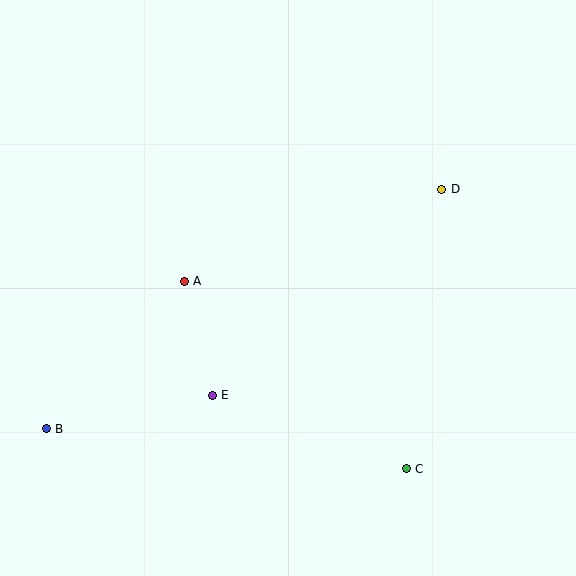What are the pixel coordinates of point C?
Point C is at (406, 469).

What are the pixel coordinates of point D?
Point D is at (442, 189).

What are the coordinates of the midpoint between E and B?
The midpoint between E and B is at (129, 412).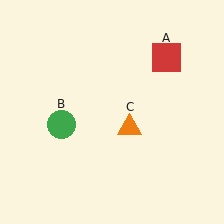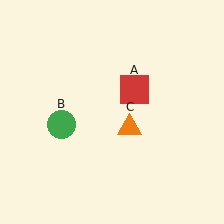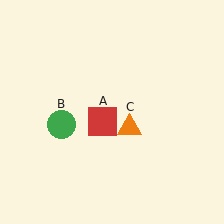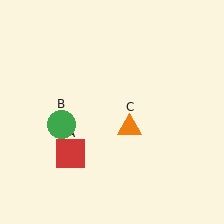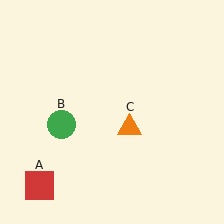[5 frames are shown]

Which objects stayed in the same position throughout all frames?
Green circle (object B) and orange triangle (object C) remained stationary.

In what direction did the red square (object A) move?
The red square (object A) moved down and to the left.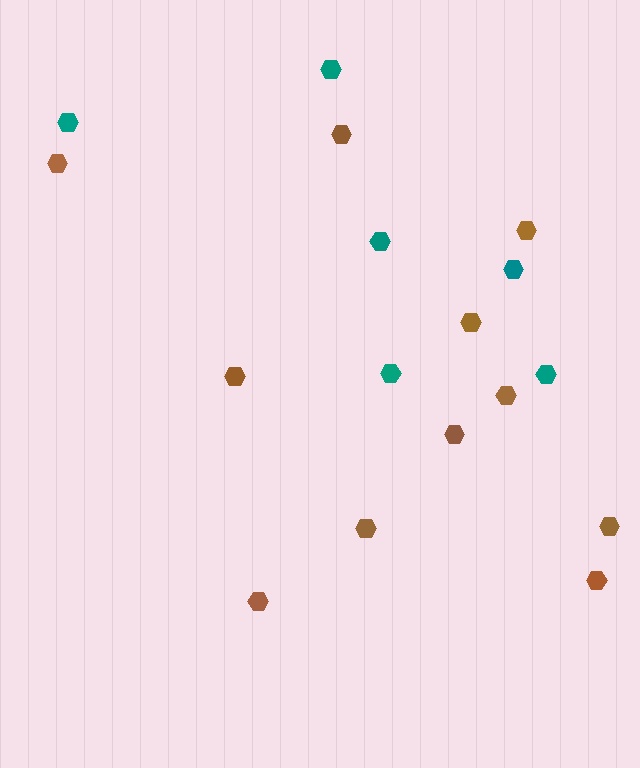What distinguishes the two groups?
There are 2 groups: one group of teal hexagons (6) and one group of brown hexagons (11).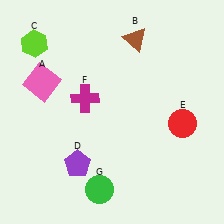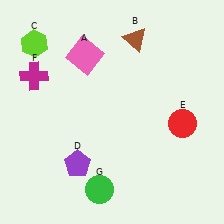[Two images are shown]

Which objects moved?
The objects that moved are: the pink square (A), the magenta cross (F).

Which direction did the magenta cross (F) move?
The magenta cross (F) moved left.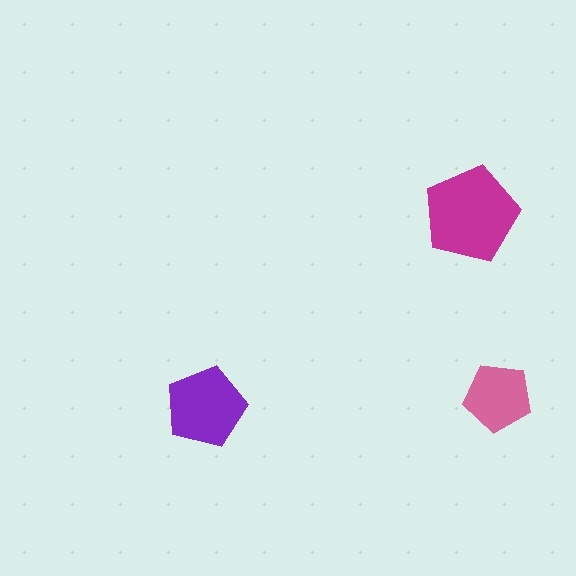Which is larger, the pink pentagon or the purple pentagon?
The purple one.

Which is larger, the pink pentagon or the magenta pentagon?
The magenta one.